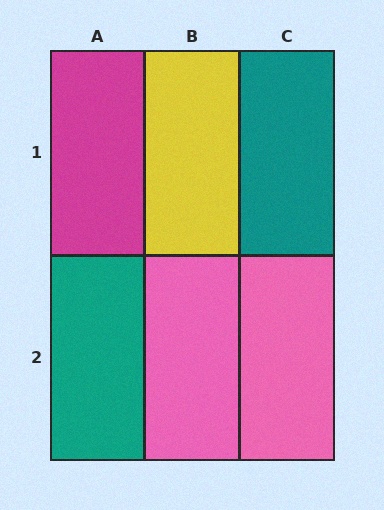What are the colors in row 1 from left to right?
Magenta, yellow, teal.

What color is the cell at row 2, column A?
Teal.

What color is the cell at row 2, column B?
Pink.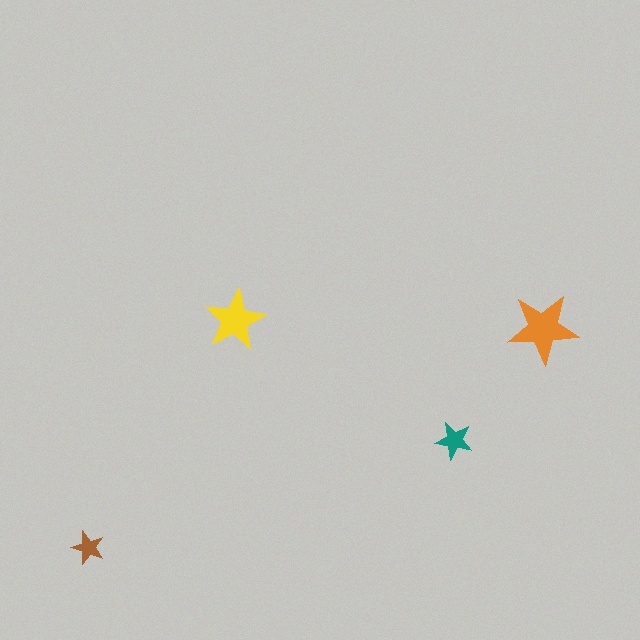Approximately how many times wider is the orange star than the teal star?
About 2 times wider.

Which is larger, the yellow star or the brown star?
The yellow one.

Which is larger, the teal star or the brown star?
The teal one.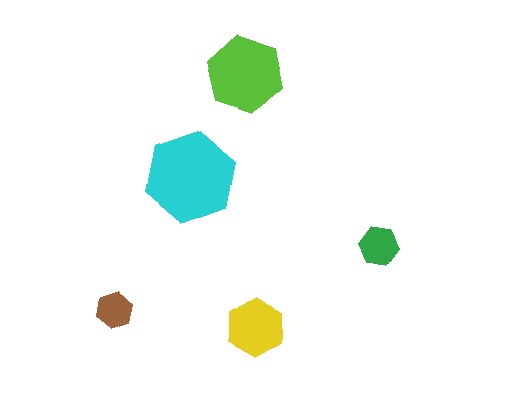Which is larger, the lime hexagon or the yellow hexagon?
The lime one.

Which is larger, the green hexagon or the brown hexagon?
The green one.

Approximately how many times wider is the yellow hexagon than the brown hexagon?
About 1.5 times wider.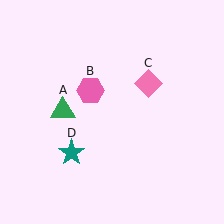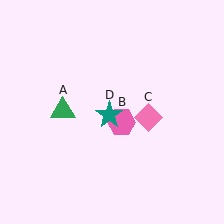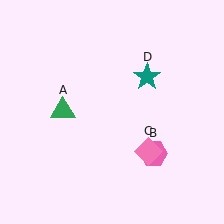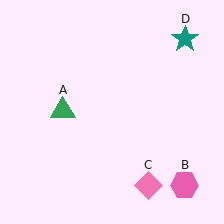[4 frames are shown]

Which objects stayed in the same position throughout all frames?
Green triangle (object A) remained stationary.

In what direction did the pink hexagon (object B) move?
The pink hexagon (object B) moved down and to the right.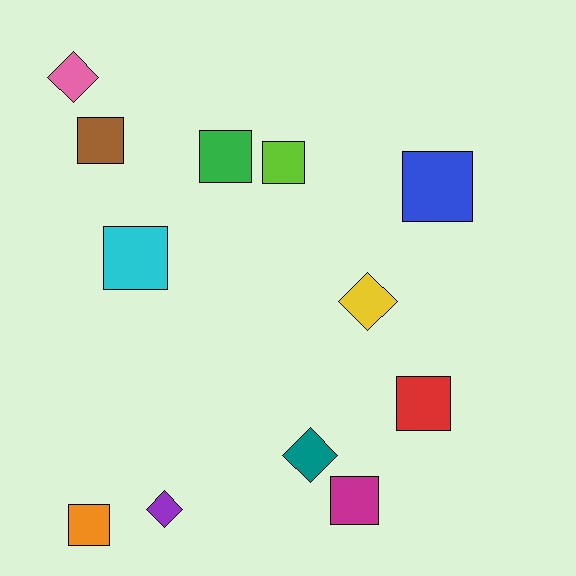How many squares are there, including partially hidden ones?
There are 8 squares.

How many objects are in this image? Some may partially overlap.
There are 12 objects.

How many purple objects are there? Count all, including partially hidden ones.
There is 1 purple object.